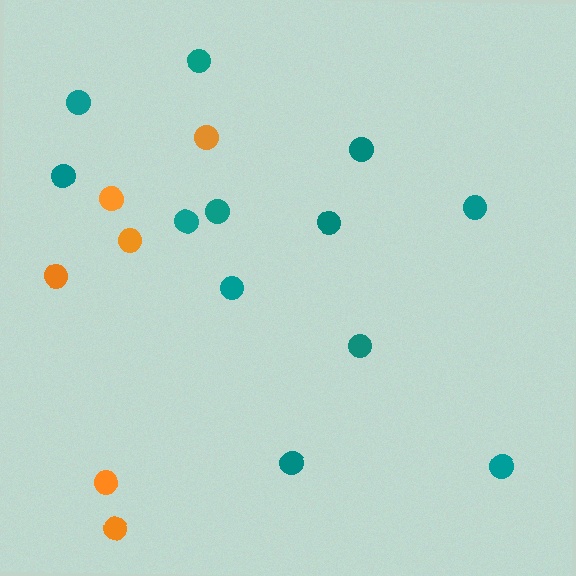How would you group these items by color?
There are 2 groups: one group of orange circles (6) and one group of teal circles (12).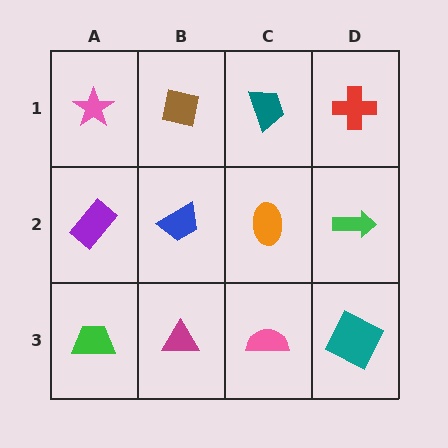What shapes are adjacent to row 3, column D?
A green arrow (row 2, column D), a pink semicircle (row 3, column C).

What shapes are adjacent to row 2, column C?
A teal trapezoid (row 1, column C), a pink semicircle (row 3, column C), a blue trapezoid (row 2, column B), a green arrow (row 2, column D).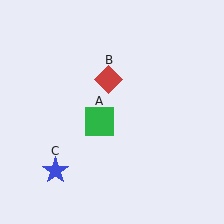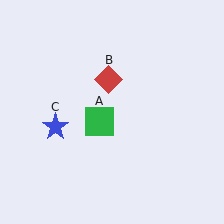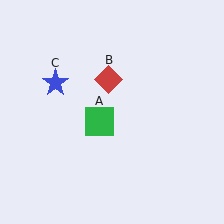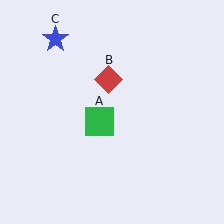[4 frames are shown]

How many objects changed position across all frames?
1 object changed position: blue star (object C).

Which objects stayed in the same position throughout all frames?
Green square (object A) and red diamond (object B) remained stationary.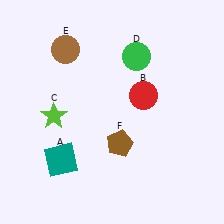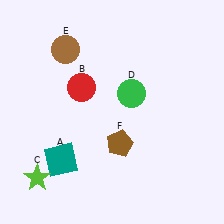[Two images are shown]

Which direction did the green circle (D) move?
The green circle (D) moved down.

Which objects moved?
The objects that moved are: the red circle (B), the lime star (C), the green circle (D).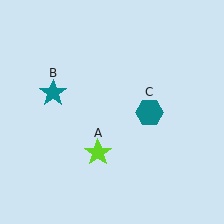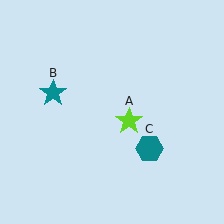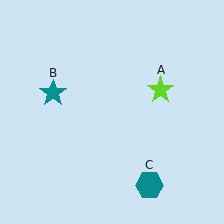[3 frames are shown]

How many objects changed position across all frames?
2 objects changed position: lime star (object A), teal hexagon (object C).